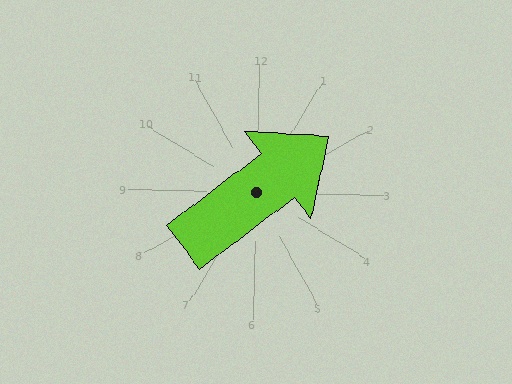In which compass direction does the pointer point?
Northeast.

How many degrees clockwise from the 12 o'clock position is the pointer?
Approximately 51 degrees.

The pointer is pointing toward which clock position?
Roughly 2 o'clock.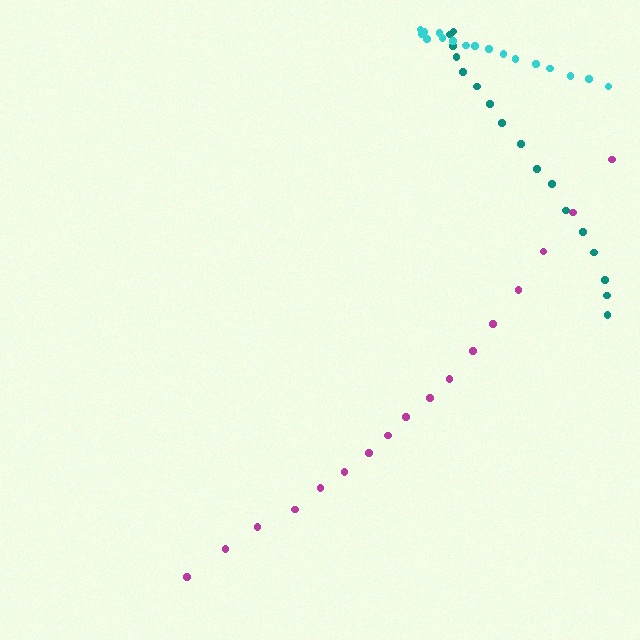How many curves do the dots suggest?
There are 3 distinct paths.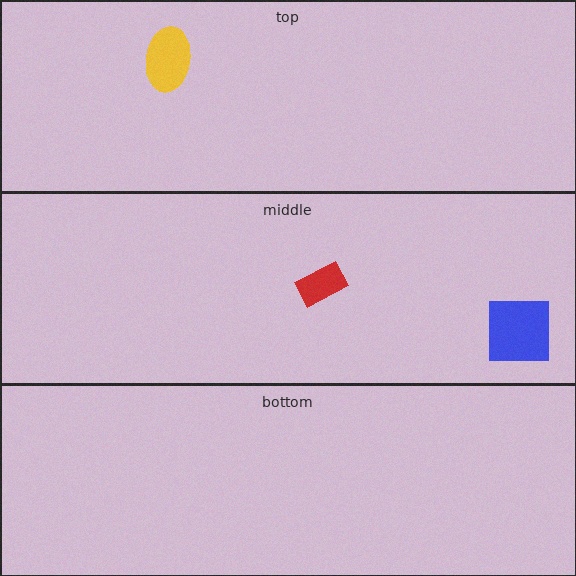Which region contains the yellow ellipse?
The top region.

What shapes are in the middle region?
The red rectangle, the blue square.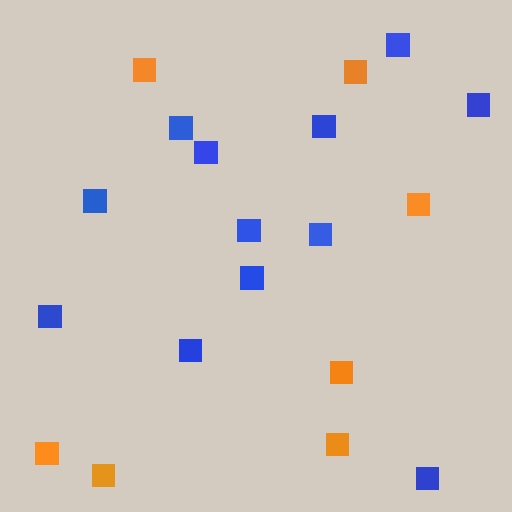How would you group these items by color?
There are 2 groups: one group of orange squares (7) and one group of blue squares (12).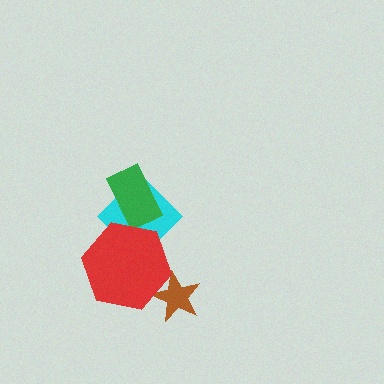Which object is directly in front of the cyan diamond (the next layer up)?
The green rectangle is directly in front of the cyan diamond.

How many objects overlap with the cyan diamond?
2 objects overlap with the cyan diamond.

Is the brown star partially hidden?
Yes, it is partially covered by another shape.